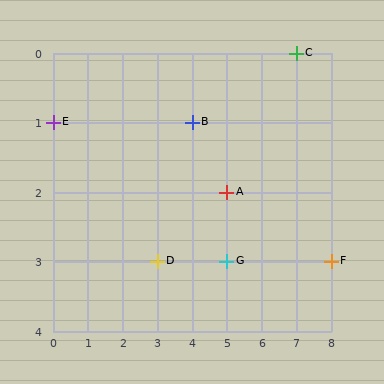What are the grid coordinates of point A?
Point A is at grid coordinates (5, 2).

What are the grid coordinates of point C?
Point C is at grid coordinates (7, 0).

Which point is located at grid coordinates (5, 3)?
Point G is at (5, 3).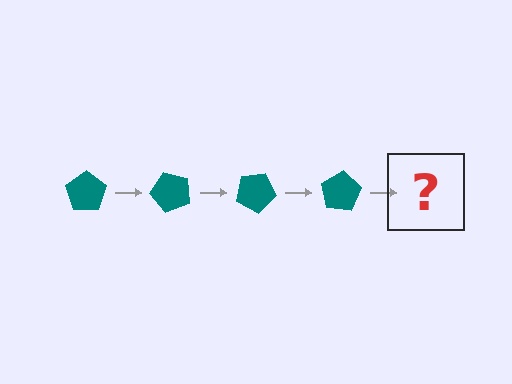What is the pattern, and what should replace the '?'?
The pattern is that the pentagon rotates 50 degrees each step. The '?' should be a teal pentagon rotated 200 degrees.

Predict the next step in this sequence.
The next step is a teal pentagon rotated 200 degrees.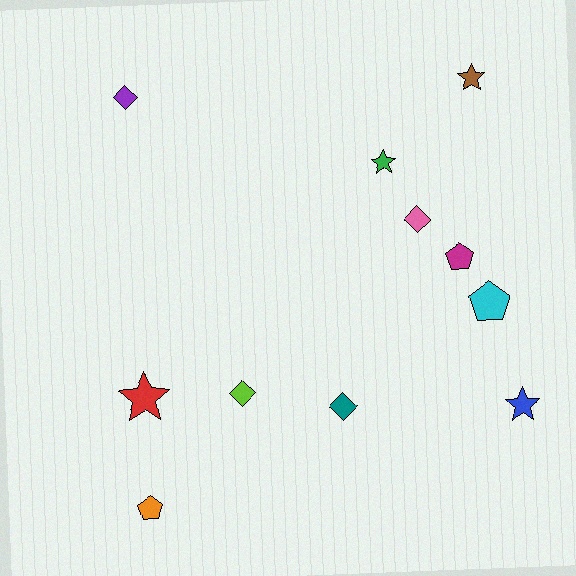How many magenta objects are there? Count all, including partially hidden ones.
There is 1 magenta object.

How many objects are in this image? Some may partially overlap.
There are 11 objects.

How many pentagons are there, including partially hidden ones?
There are 3 pentagons.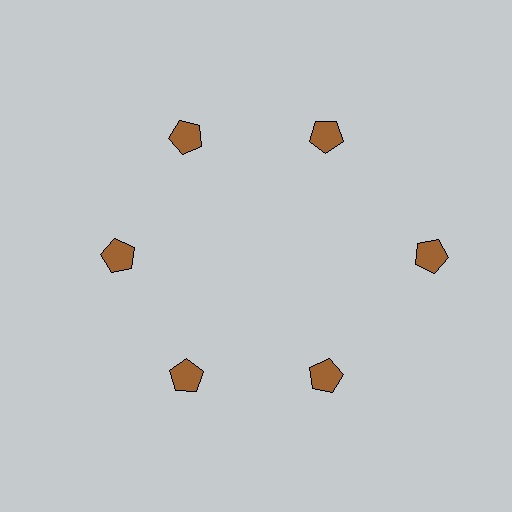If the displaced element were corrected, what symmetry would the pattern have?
It would have 6-fold rotational symmetry — the pattern would map onto itself every 60 degrees.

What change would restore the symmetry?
The symmetry would be restored by moving it inward, back onto the ring so that all 6 pentagons sit at equal angles and equal distance from the center.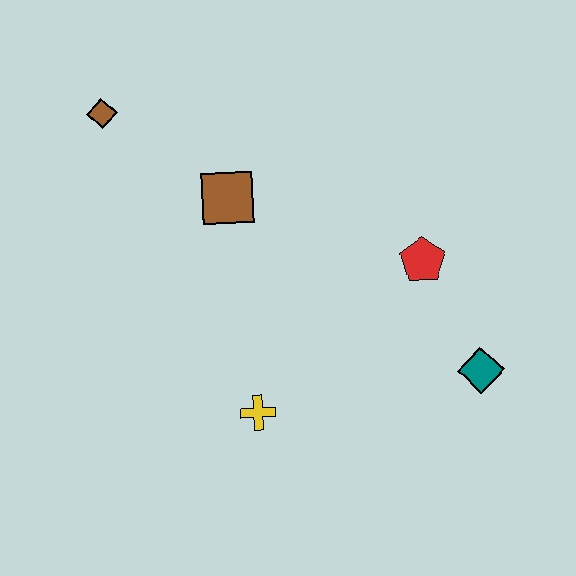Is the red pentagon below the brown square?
Yes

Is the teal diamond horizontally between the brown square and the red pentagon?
No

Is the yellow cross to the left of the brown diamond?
No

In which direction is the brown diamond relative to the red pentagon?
The brown diamond is to the left of the red pentagon.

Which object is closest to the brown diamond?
The brown square is closest to the brown diamond.